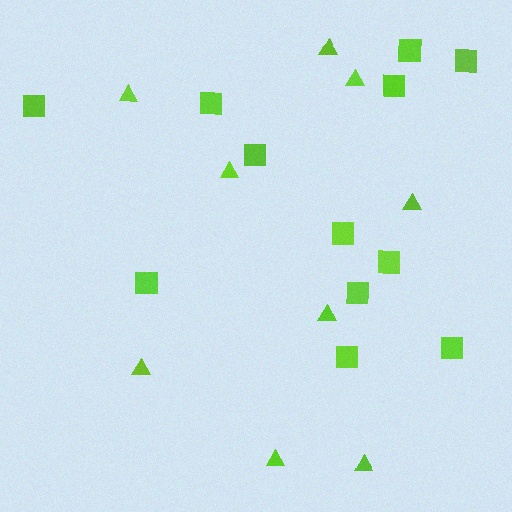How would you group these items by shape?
There are 2 groups: one group of triangles (9) and one group of squares (12).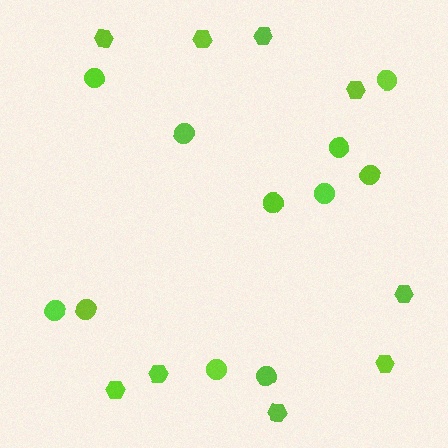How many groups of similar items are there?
There are 2 groups: one group of circles (11) and one group of hexagons (9).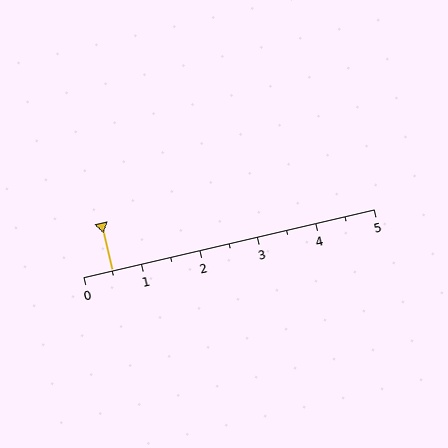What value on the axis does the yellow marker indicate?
The marker indicates approximately 0.5.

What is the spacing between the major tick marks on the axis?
The major ticks are spaced 1 apart.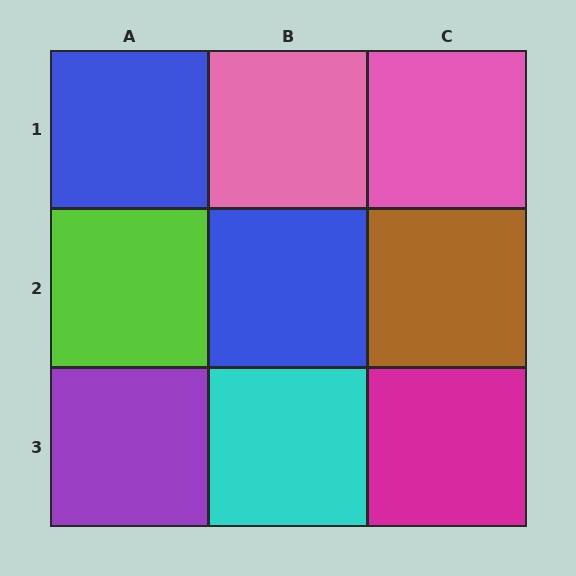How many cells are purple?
1 cell is purple.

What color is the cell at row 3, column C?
Magenta.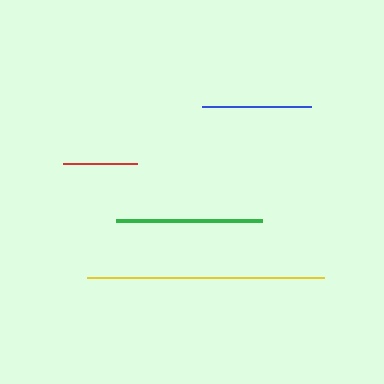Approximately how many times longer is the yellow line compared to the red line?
The yellow line is approximately 3.2 times the length of the red line.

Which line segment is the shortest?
The red line is the shortest at approximately 74 pixels.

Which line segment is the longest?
The yellow line is the longest at approximately 236 pixels.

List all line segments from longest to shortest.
From longest to shortest: yellow, green, blue, red.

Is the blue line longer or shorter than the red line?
The blue line is longer than the red line.